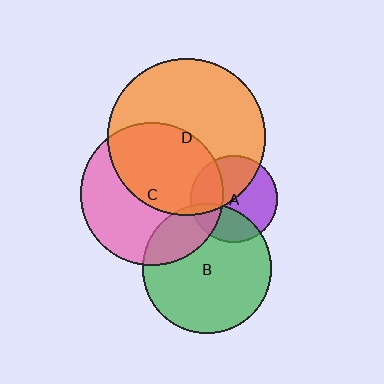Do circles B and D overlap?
Yes.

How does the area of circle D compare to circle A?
Approximately 3.3 times.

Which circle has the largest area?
Circle D (orange).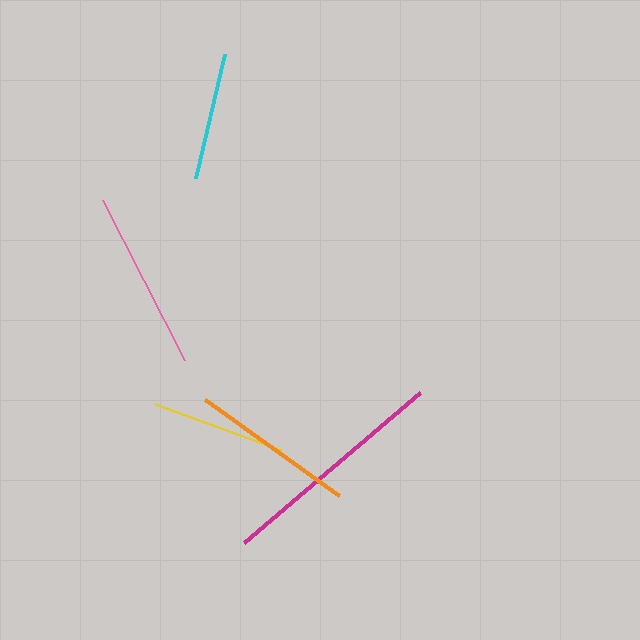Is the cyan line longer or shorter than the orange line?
The orange line is longer than the cyan line.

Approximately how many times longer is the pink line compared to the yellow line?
The pink line is approximately 1.3 times the length of the yellow line.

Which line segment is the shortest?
The cyan line is the shortest at approximately 127 pixels.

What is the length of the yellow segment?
The yellow segment is approximately 135 pixels long.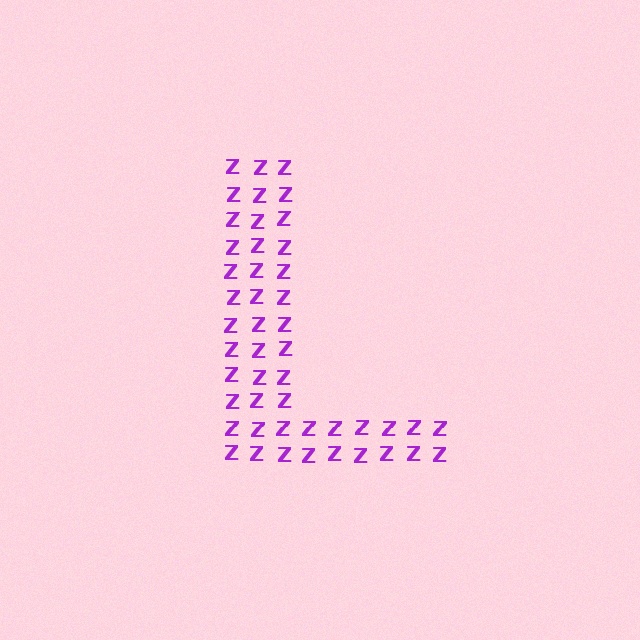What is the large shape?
The large shape is the letter L.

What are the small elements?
The small elements are letter Z's.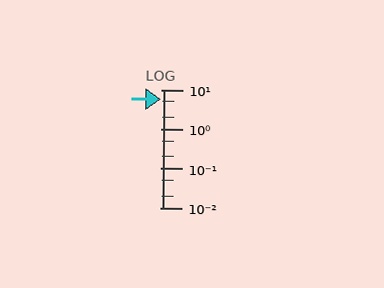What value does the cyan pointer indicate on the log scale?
The pointer indicates approximately 5.7.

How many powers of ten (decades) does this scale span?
The scale spans 3 decades, from 0.01 to 10.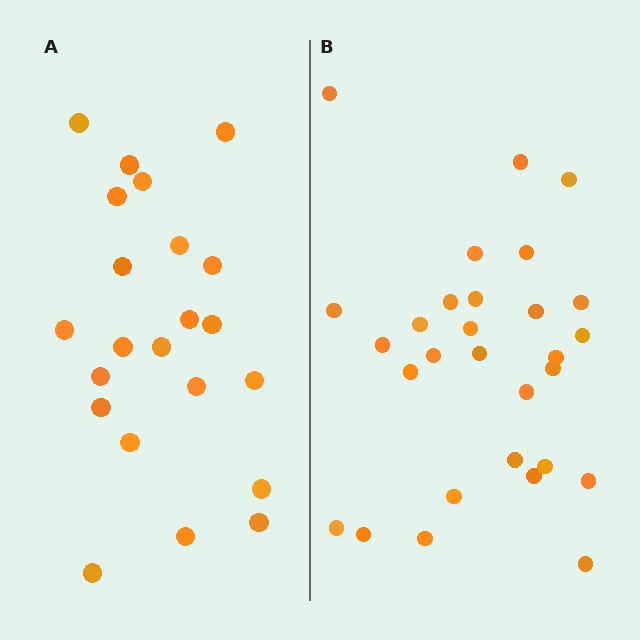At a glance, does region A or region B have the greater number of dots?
Region B (the right region) has more dots.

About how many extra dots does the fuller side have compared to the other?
Region B has roughly 8 or so more dots than region A.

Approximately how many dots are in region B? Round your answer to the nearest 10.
About 30 dots. (The exact count is 29, which rounds to 30.)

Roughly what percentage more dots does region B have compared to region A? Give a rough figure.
About 30% more.